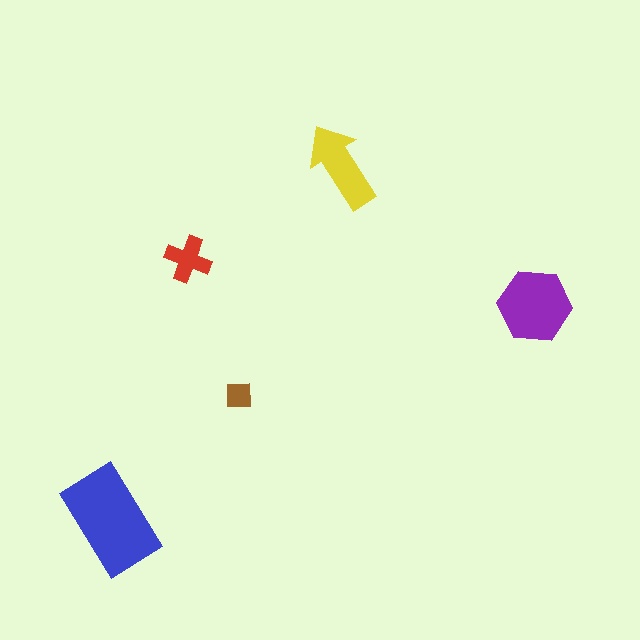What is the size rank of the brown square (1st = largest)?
5th.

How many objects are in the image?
There are 5 objects in the image.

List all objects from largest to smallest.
The blue rectangle, the purple hexagon, the yellow arrow, the red cross, the brown square.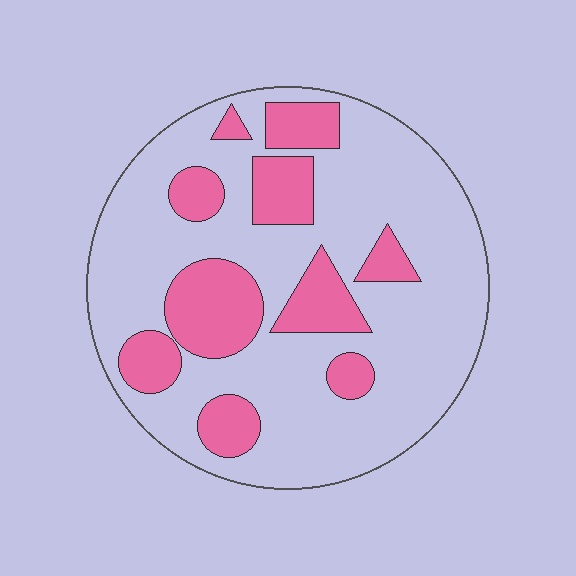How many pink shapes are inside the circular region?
10.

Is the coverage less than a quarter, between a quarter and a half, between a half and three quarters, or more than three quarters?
Between a quarter and a half.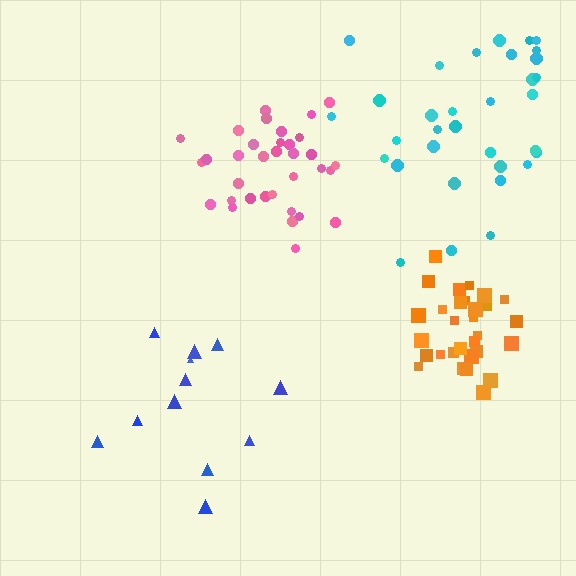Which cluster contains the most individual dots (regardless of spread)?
Pink (34).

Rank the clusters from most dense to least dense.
orange, pink, cyan, blue.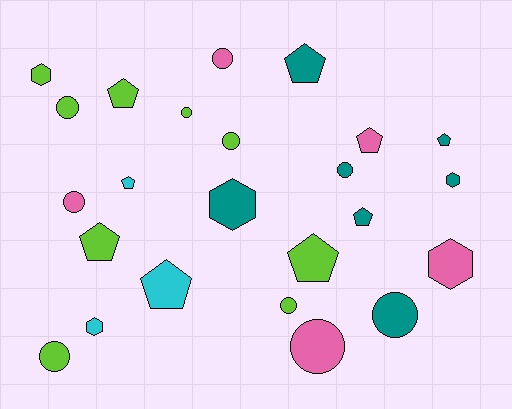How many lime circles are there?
There are 5 lime circles.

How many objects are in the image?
There are 24 objects.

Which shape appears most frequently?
Circle, with 10 objects.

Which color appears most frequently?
Lime, with 9 objects.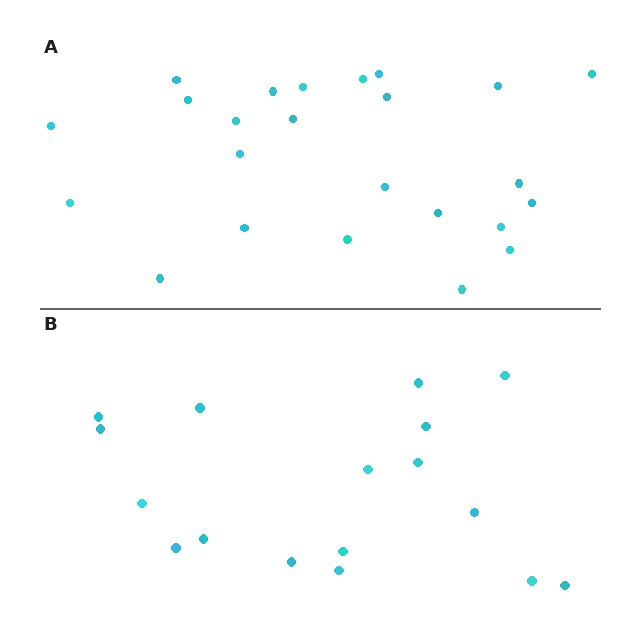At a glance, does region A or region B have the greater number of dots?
Region A (the top region) has more dots.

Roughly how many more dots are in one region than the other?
Region A has roughly 8 or so more dots than region B.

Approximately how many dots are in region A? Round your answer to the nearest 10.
About 20 dots. (The exact count is 24, which rounds to 20.)